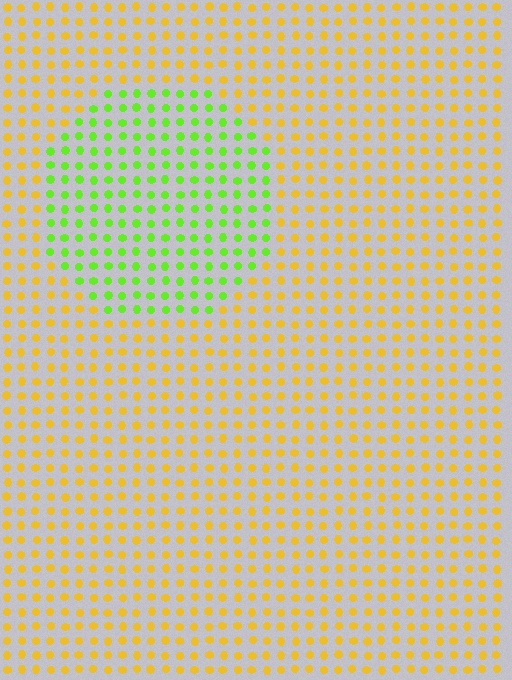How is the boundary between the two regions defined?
The boundary is defined purely by a slight shift in hue (about 56 degrees). Spacing, size, and orientation are identical on both sides.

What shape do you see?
I see a circle.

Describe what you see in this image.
The image is filled with small yellow elements in a uniform arrangement. A circle-shaped region is visible where the elements are tinted to a slightly different hue, forming a subtle color boundary.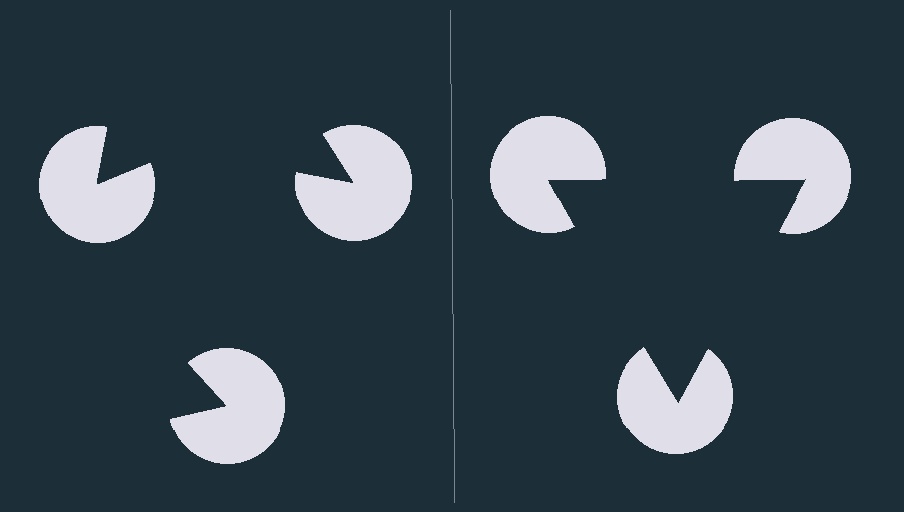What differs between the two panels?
The pac-man discs are positioned identically on both sides; only the wedge orientations differ. On the right they align to a triangle; on the left they are misaligned.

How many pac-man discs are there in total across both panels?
6 — 3 on each side.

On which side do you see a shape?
An illusory triangle appears on the right side. On the left side the wedge cuts are rotated, so no coherent shape forms.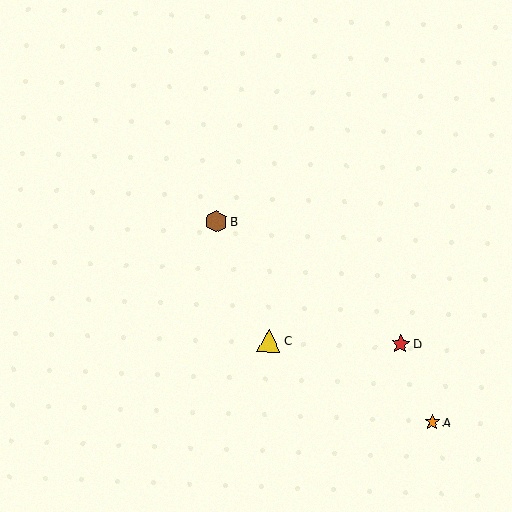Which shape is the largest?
The yellow triangle (labeled C) is the largest.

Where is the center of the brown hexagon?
The center of the brown hexagon is at (216, 221).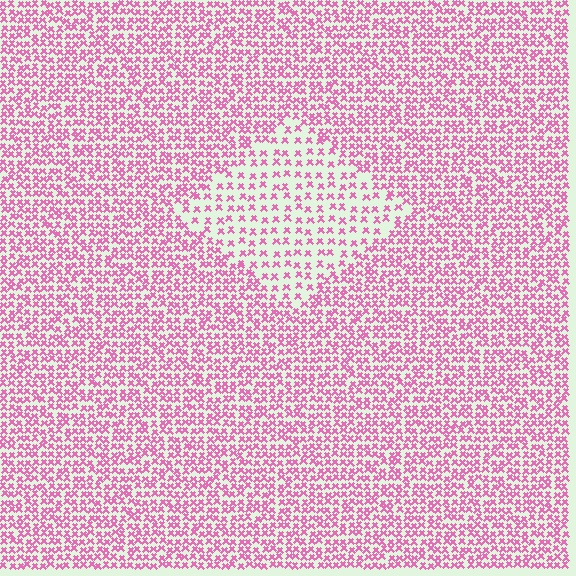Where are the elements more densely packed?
The elements are more densely packed outside the diamond boundary.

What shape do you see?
I see a diamond.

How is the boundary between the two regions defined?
The boundary is defined by a change in element density (approximately 2.0x ratio). All elements are the same color, size, and shape.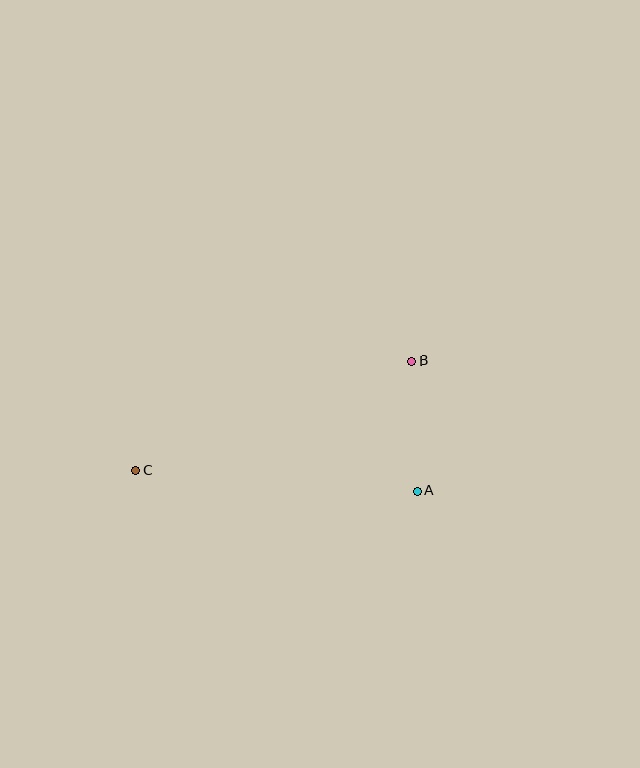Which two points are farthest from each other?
Points B and C are farthest from each other.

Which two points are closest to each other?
Points A and B are closest to each other.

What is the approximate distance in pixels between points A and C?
The distance between A and C is approximately 281 pixels.